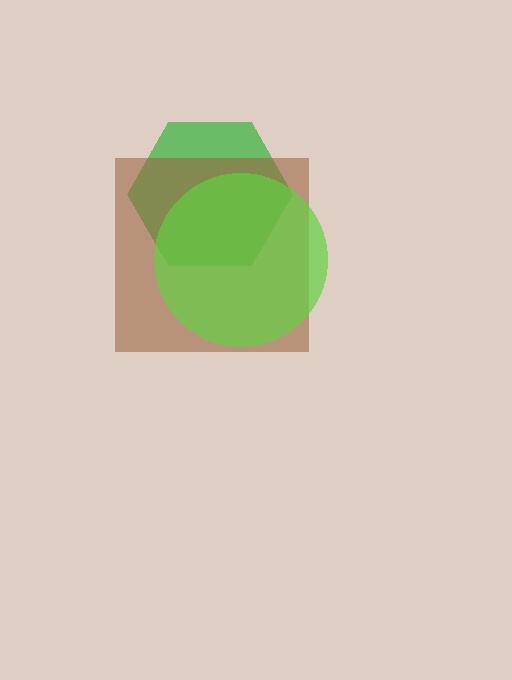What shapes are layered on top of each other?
The layered shapes are: a green hexagon, a brown square, a lime circle.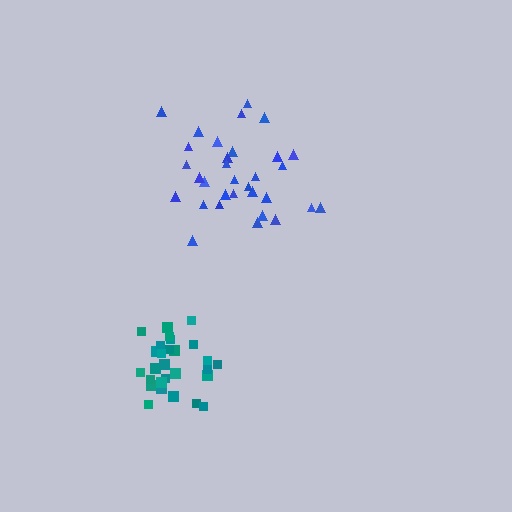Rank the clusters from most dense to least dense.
teal, blue.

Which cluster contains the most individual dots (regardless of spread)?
Blue (32).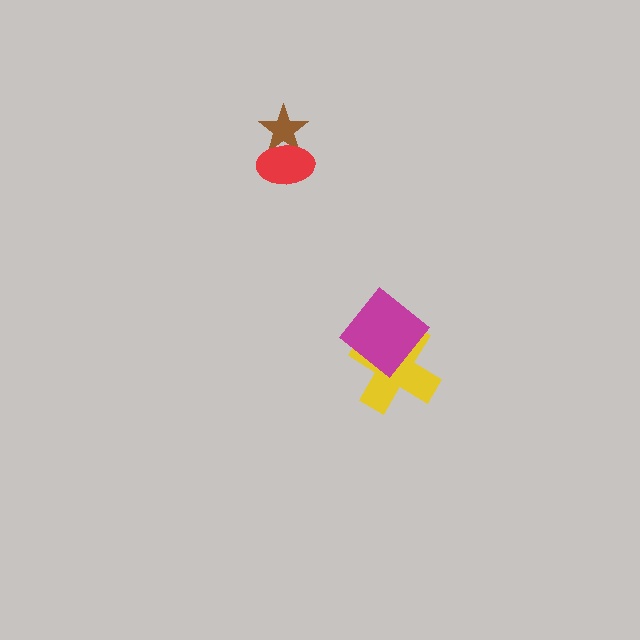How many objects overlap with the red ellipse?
1 object overlaps with the red ellipse.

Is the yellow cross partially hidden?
Yes, it is partially covered by another shape.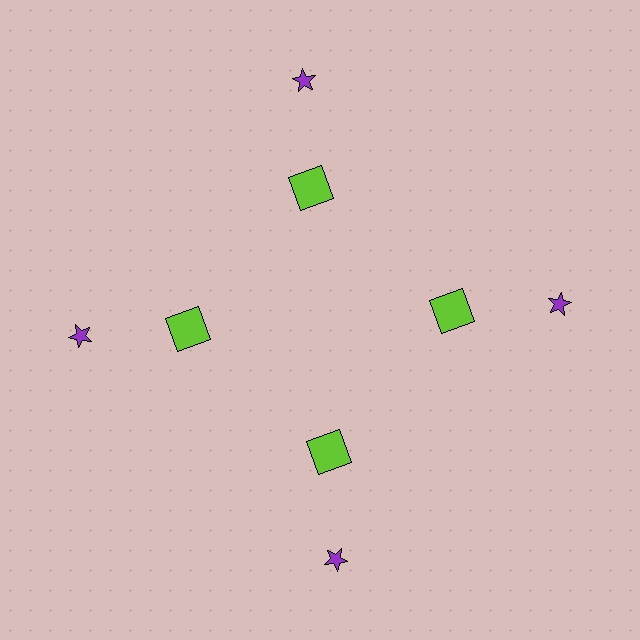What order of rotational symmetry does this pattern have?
This pattern has 4-fold rotational symmetry.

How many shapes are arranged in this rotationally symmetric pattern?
There are 8 shapes, arranged in 4 groups of 2.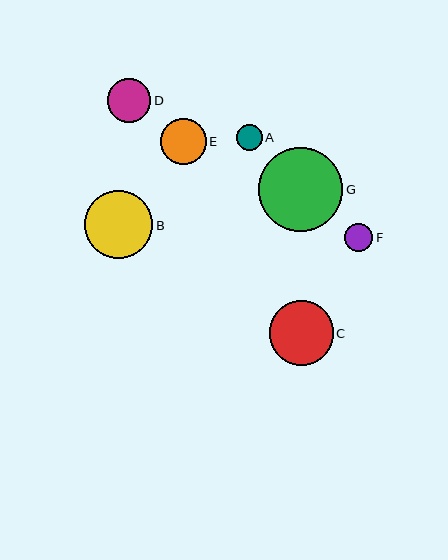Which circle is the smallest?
Circle A is the smallest with a size of approximately 26 pixels.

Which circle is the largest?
Circle G is the largest with a size of approximately 85 pixels.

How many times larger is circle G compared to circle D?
Circle G is approximately 2.0 times the size of circle D.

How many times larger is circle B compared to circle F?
Circle B is approximately 2.5 times the size of circle F.